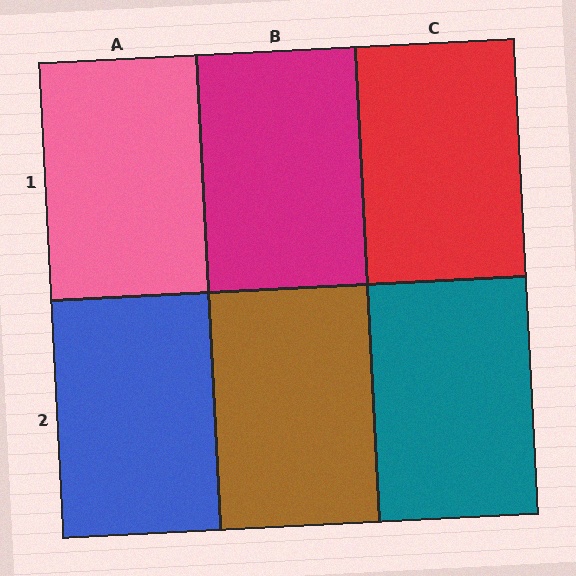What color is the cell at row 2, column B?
Brown.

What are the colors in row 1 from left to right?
Pink, magenta, red.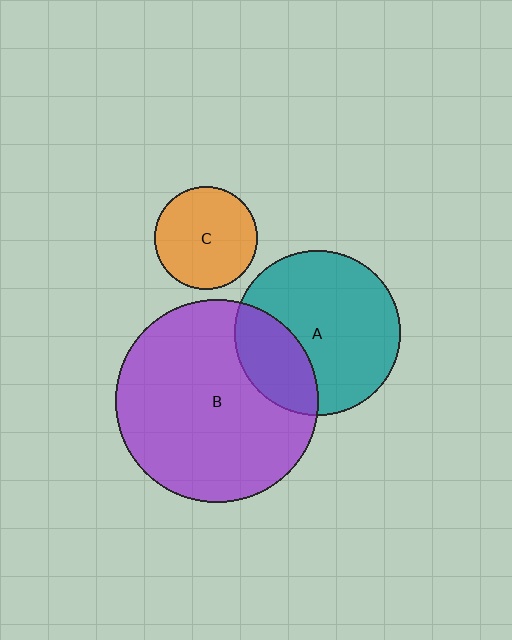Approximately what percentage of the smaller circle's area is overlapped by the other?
Approximately 30%.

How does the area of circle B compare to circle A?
Approximately 1.5 times.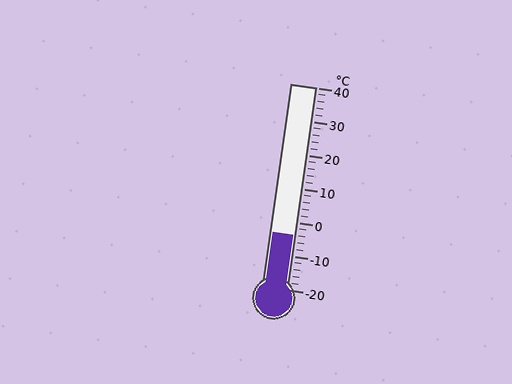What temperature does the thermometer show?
The thermometer shows approximately -4°C.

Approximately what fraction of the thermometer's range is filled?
The thermometer is filled to approximately 25% of its range.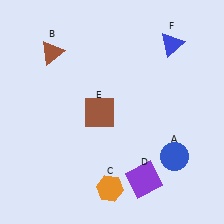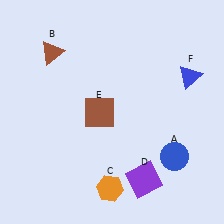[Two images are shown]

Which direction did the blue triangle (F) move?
The blue triangle (F) moved down.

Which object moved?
The blue triangle (F) moved down.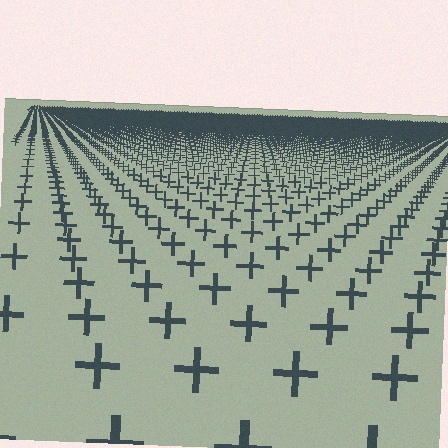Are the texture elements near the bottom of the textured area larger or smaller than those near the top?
Larger. Near the bottom, elements are closer to the viewer and appear at a bigger on-screen size.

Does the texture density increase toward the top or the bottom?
Density increases toward the top.